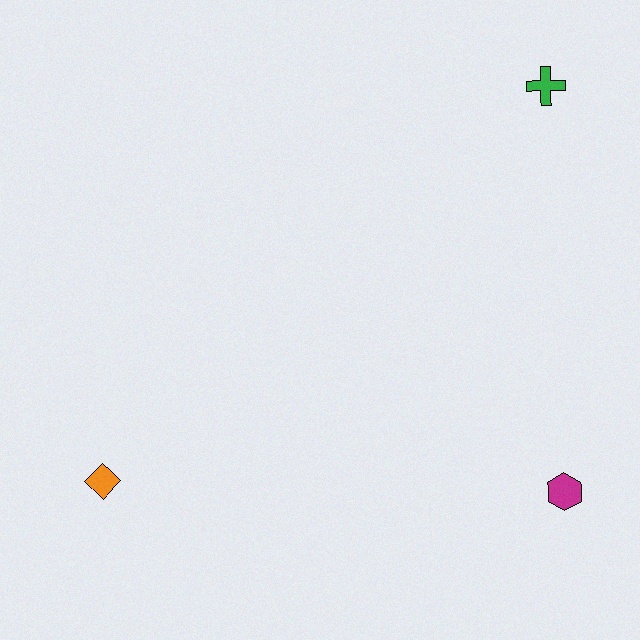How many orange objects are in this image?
There is 1 orange object.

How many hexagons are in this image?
There is 1 hexagon.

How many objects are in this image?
There are 3 objects.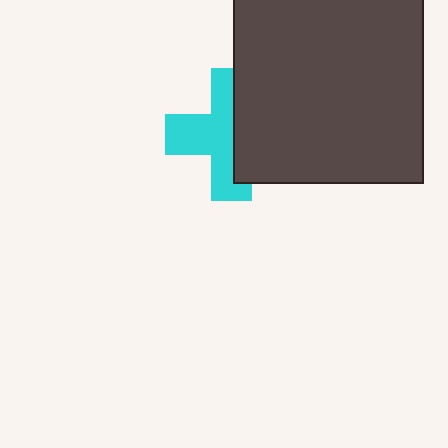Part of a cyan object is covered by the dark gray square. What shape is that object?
It is a cross.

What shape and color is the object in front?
The object in front is a dark gray square.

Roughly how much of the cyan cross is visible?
About half of it is visible (roughly 56%).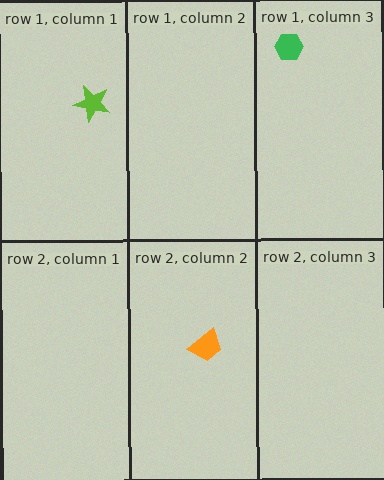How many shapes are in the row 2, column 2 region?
1.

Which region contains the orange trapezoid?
The row 2, column 2 region.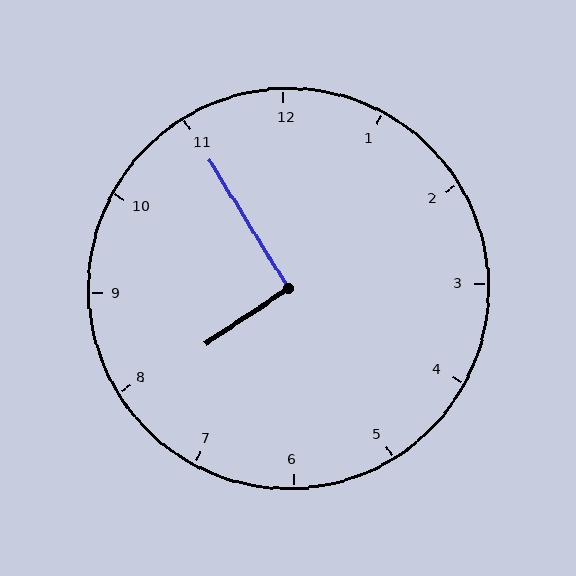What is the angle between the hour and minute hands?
Approximately 92 degrees.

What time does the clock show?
7:55.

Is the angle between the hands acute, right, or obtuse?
It is right.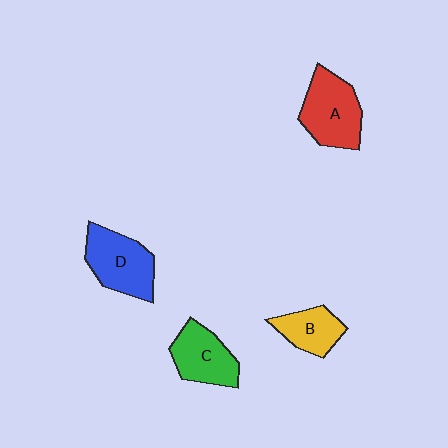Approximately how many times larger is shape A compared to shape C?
Approximately 1.2 times.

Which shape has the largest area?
Shape A (red).